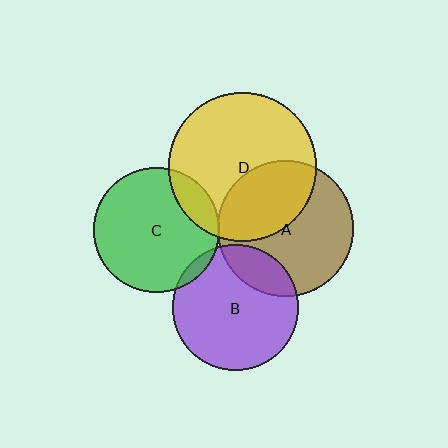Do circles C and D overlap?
Yes.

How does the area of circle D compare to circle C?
Approximately 1.4 times.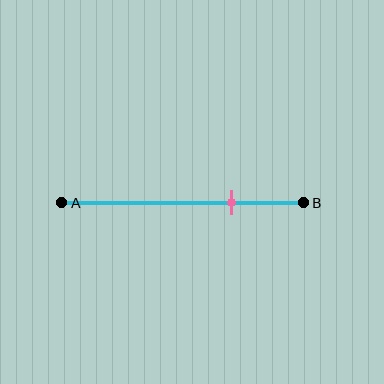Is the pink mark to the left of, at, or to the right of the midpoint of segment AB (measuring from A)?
The pink mark is to the right of the midpoint of segment AB.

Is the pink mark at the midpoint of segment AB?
No, the mark is at about 70% from A, not at the 50% midpoint.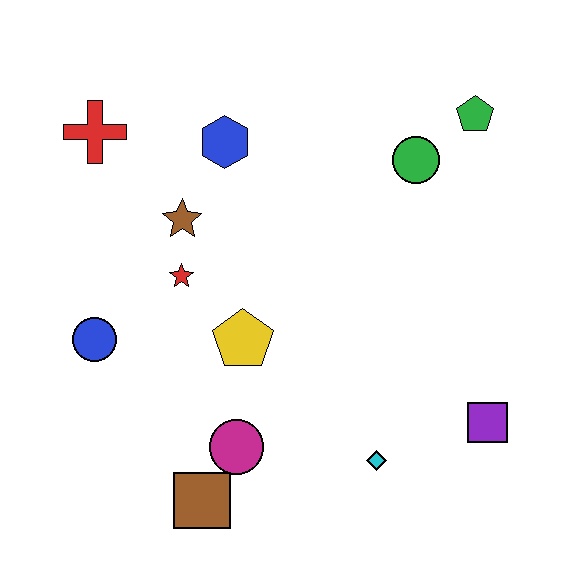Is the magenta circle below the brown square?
No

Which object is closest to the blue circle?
The red star is closest to the blue circle.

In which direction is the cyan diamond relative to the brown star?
The cyan diamond is below the brown star.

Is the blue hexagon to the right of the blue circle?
Yes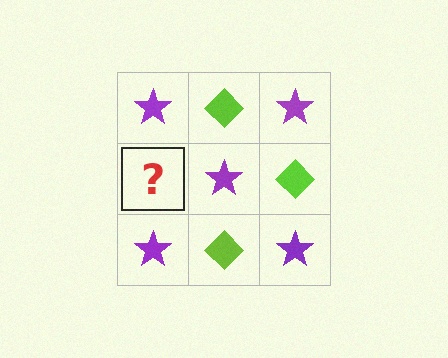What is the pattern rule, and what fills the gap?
The rule is that it alternates purple star and lime diamond in a checkerboard pattern. The gap should be filled with a lime diamond.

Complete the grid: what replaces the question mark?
The question mark should be replaced with a lime diamond.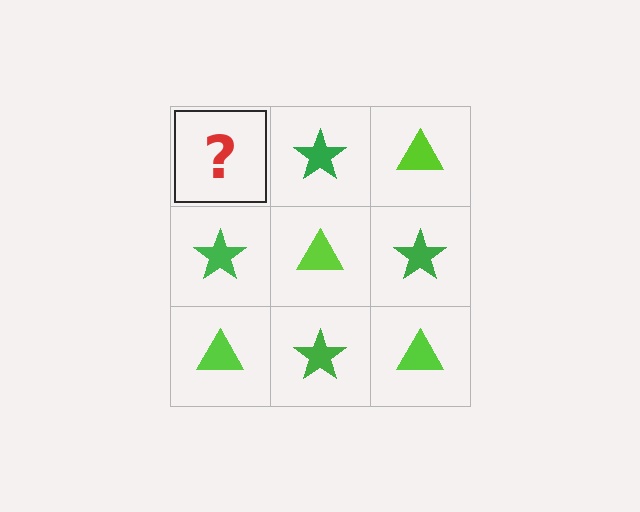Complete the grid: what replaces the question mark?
The question mark should be replaced with a lime triangle.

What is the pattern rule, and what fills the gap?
The rule is that it alternates lime triangle and green star in a checkerboard pattern. The gap should be filled with a lime triangle.